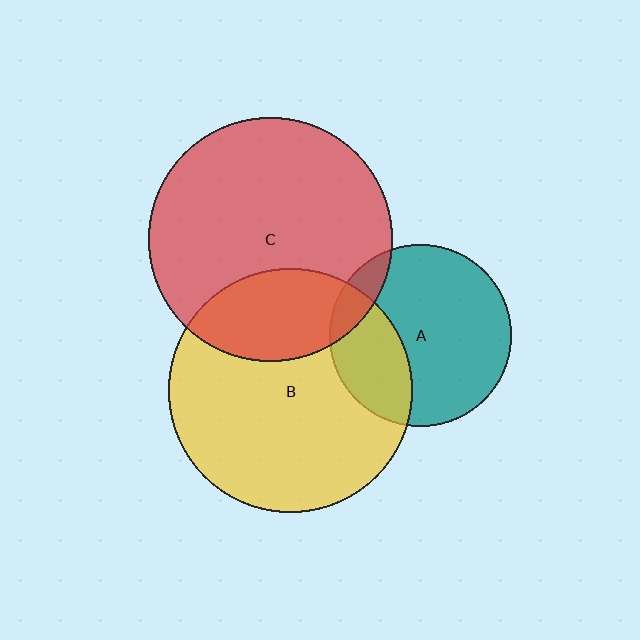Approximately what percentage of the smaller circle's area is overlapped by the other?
Approximately 25%.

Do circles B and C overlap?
Yes.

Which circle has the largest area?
Circle B (yellow).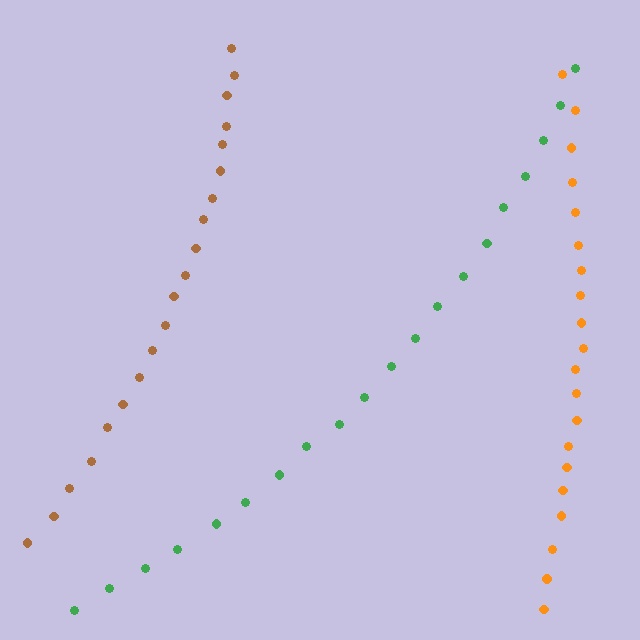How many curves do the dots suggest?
There are 3 distinct paths.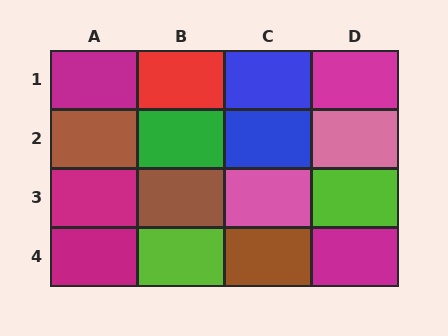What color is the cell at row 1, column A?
Magenta.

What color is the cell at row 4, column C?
Brown.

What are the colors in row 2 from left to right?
Brown, green, blue, pink.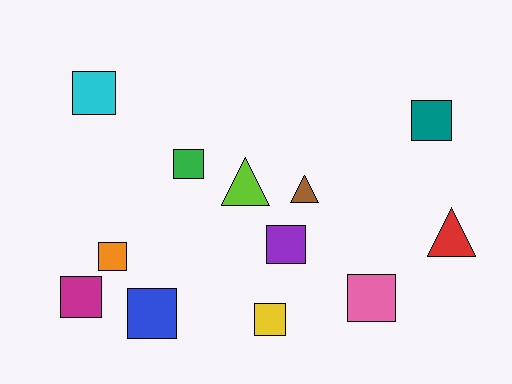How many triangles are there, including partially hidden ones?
There are 3 triangles.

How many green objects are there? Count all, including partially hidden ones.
There is 1 green object.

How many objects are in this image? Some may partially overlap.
There are 12 objects.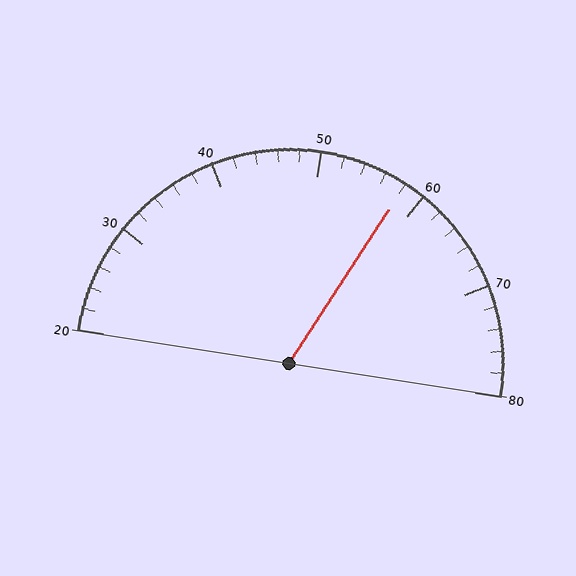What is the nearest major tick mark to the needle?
The nearest major tick mark is 60.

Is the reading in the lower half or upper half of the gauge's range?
The reading is in the upper half of the range (20 to 80).